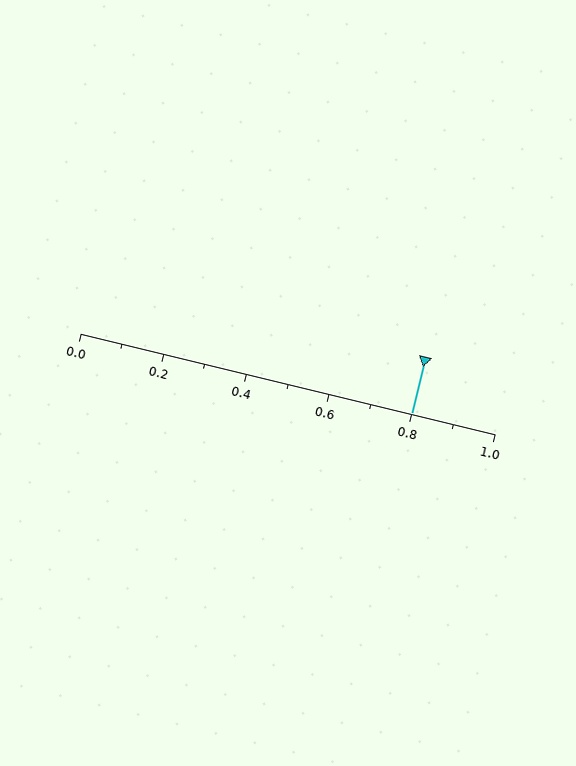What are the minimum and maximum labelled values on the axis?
The axis runs from 0.0 to 1.0.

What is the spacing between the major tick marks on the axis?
The major ticks are spaced 0.2 apart.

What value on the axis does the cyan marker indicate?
The marker indicates approximately 0.8.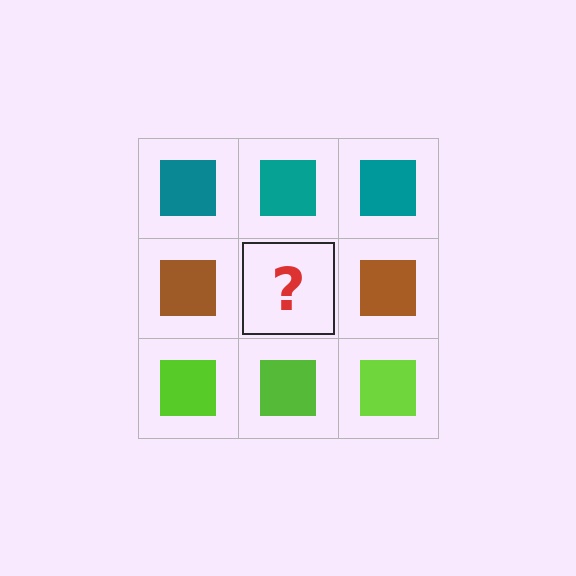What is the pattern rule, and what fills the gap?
The rule is that each row has a consistent color. The gap should be filled with a brown square.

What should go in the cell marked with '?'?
The missing cell should contain a brown square.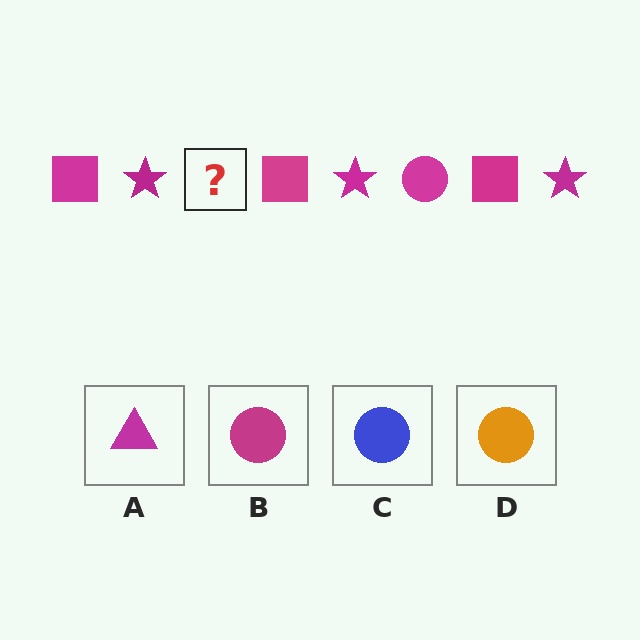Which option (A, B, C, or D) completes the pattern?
B.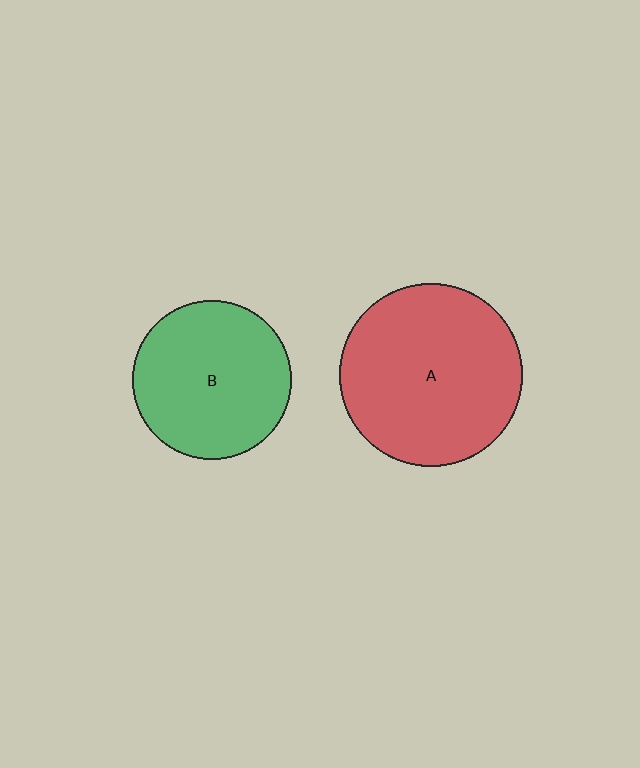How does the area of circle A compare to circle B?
Approximately 1.3 times.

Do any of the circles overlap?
No, none of the circles overlap.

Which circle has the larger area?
Circle A (red).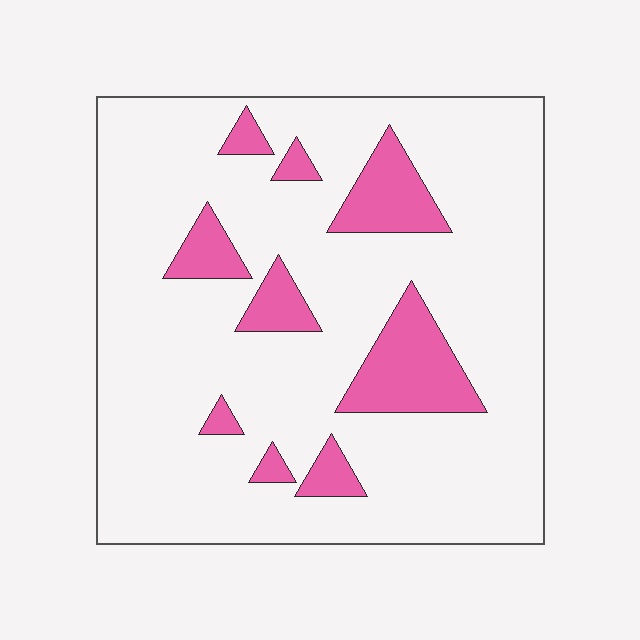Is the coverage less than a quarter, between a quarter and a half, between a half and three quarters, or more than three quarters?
Less than a quarter.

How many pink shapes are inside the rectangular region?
9.